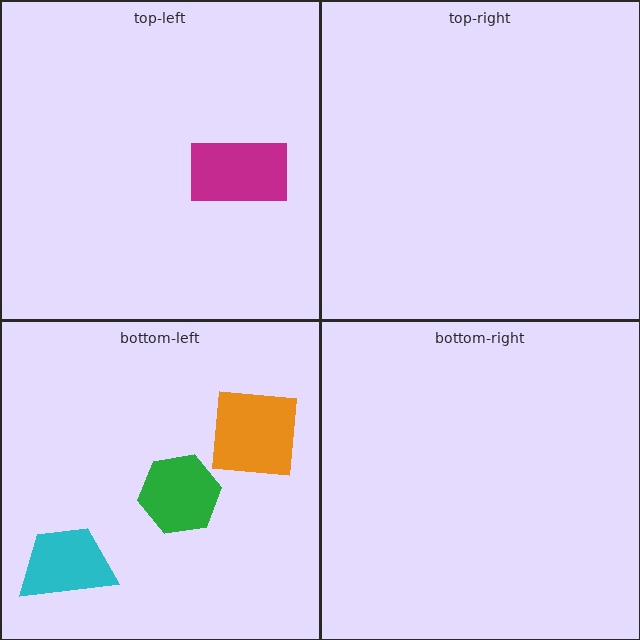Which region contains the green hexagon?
The bottom-left region.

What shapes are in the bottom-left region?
The green hexagon, the orange square, the cyan trapezoid.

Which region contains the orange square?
The bottom-left region.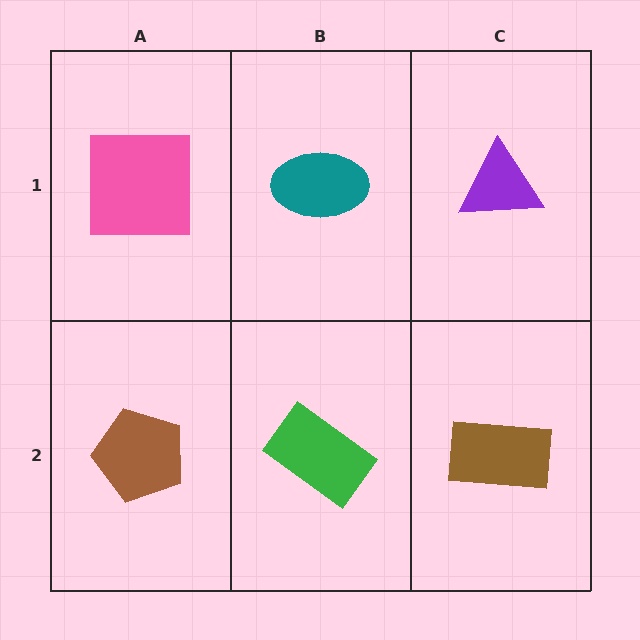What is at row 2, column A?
A brown pentagon.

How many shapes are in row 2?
3 shapes.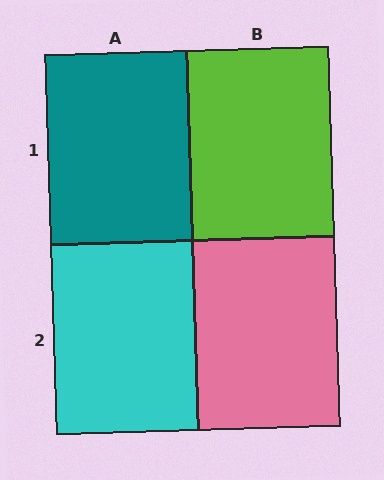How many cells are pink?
1 cell is pink.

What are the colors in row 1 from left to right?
Teal, lime.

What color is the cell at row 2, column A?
Cyan.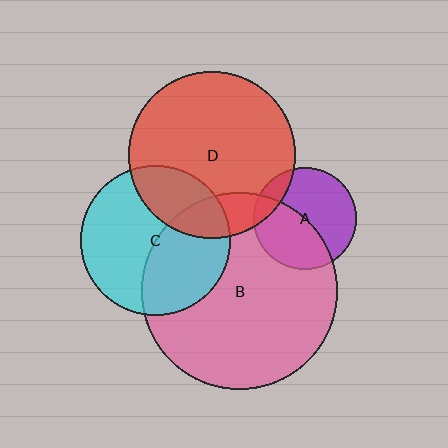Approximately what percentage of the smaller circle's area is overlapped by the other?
Approximately 40%.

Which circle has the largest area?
Circle B (pink).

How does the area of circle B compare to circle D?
Approximately 1.4 times.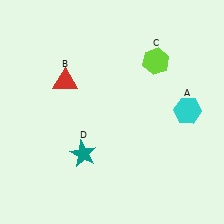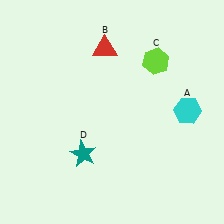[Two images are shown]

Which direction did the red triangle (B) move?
The red triangle (B) moved right.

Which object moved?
The red triangle (B) moved right.